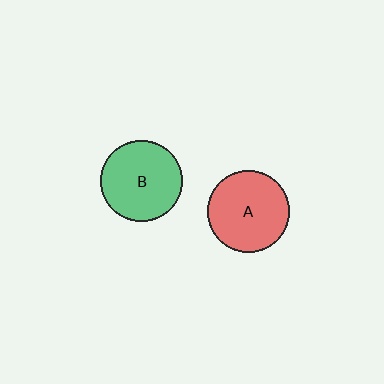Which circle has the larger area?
Circle A (red).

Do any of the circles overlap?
No, none of the circles overlap.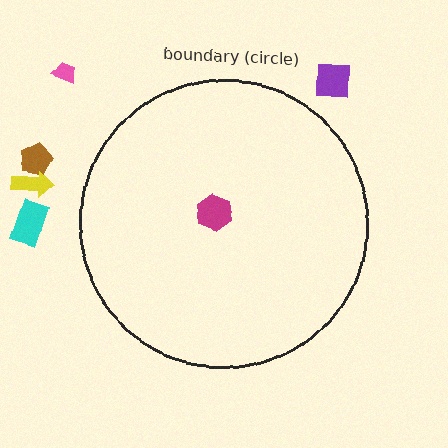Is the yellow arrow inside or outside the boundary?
Outside.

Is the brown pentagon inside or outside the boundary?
Outside.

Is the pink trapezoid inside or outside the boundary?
Outside.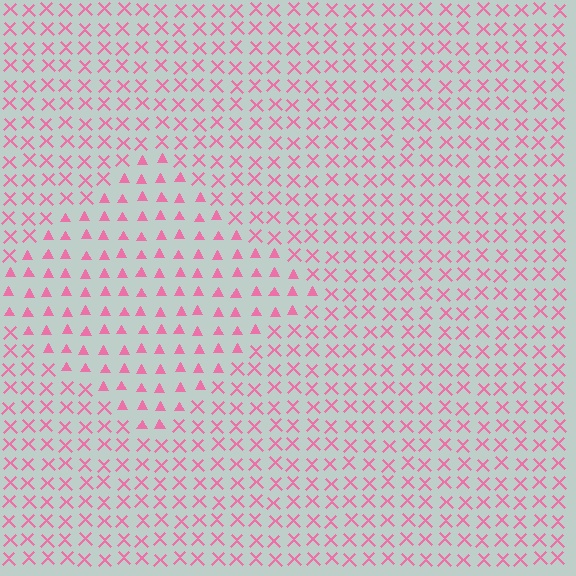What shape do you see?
I see a diamond.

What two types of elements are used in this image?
The image uses triangles inside the diamond region and X marks outside it.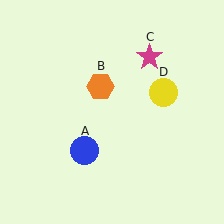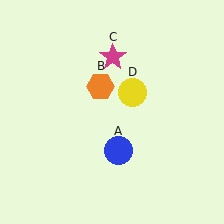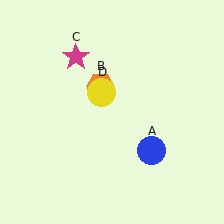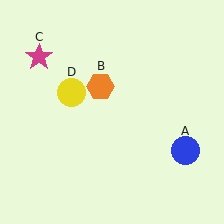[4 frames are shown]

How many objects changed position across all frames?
3 objects changed position: blue circle (object A), magenta star (object C), yellow circle (object D).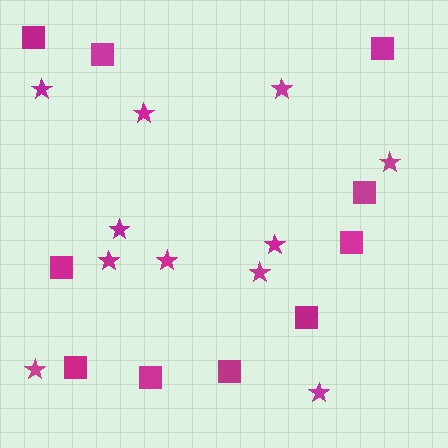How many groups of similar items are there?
There are 2 groups: one group of stars (11) and one group of squares (10).